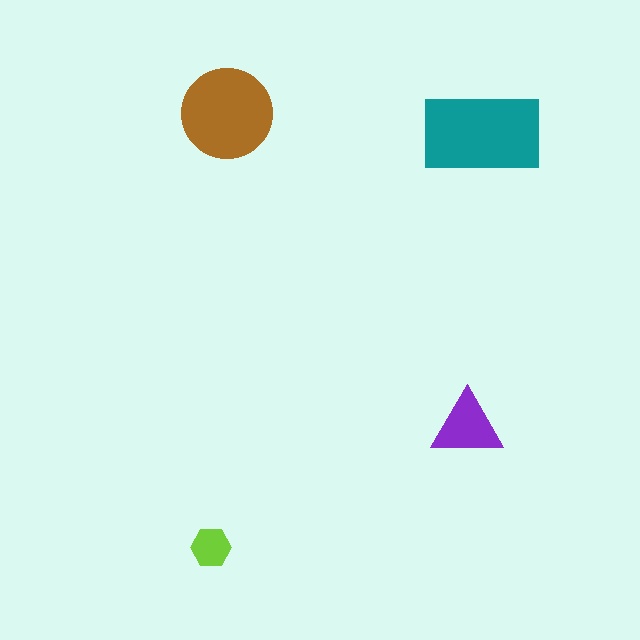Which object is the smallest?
The lime hexagon.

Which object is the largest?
The teal rectangle.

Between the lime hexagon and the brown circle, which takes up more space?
The brown circle.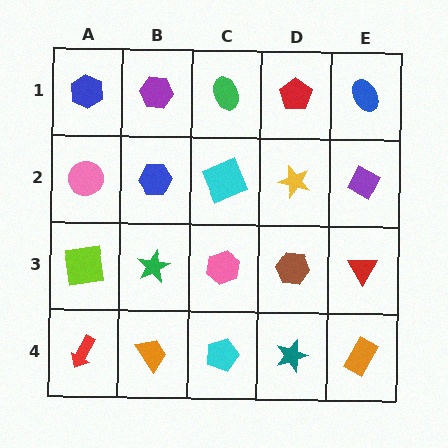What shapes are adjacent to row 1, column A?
A pink circle (row 2, column A), a purple hexagon (row 1, column B).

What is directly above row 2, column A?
A blue hexagon.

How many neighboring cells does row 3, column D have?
4.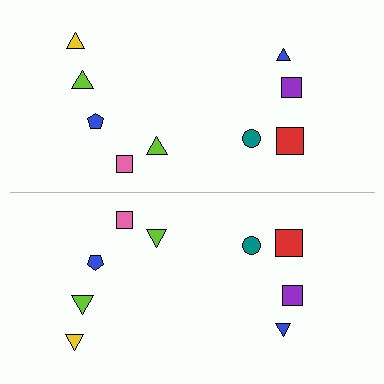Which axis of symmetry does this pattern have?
The pattern has a horizontal axis of symmetry running through the center of the image.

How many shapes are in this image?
There are 18 shapes in this image.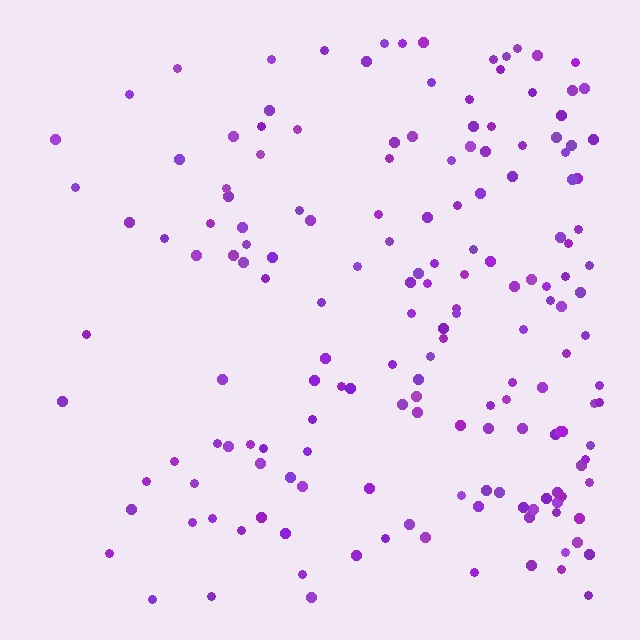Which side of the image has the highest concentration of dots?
The right.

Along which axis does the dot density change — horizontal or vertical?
Horizontal.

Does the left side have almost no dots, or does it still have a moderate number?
Still a moderate number, just noticeably fewer than the right.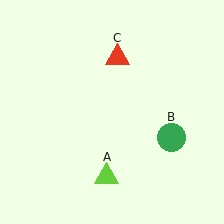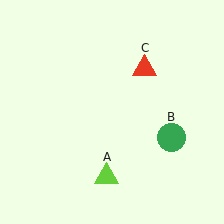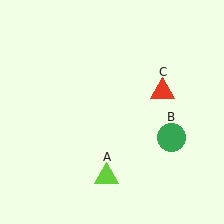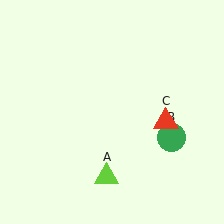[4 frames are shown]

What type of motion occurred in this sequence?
The red triangle (object C) rotated clockwise around the center of the scene.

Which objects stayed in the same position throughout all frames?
Lime triangle (object A) and green circle (object B) remained stationary.